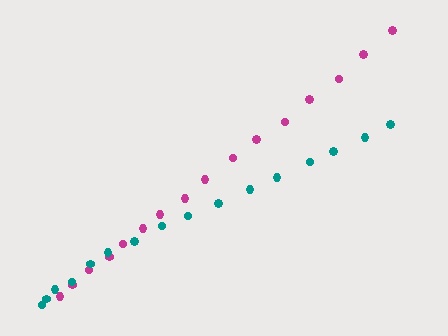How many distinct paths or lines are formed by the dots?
There are 2 distinct paths.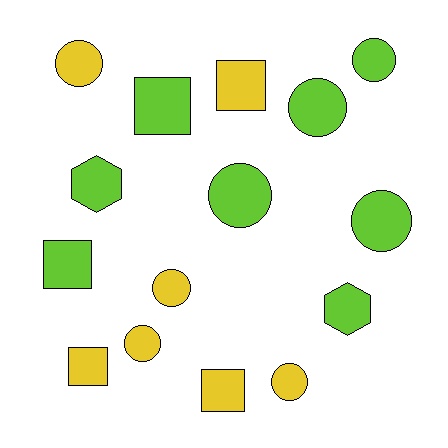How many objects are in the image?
There are 15 objects.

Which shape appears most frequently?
Circle, with 8 objects.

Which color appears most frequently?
Lime, with 8 objects.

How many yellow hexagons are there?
There are no yellow hexagons.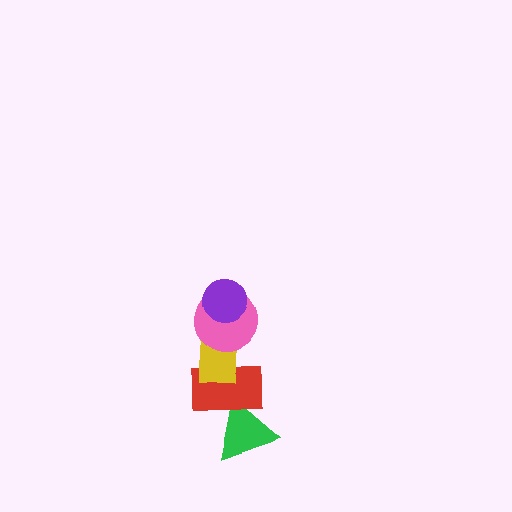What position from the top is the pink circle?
The pink circle is 2nd from the top.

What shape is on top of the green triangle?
The red rectangle is on top of the green triangle.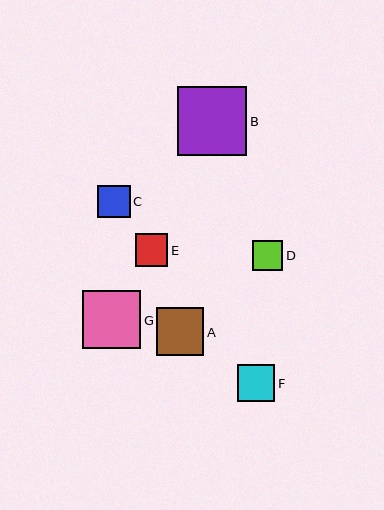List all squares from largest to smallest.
From largest to smallest: B, G, A, F, C, E, D.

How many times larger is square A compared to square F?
Square A is approximately 1.3 times the size of square F.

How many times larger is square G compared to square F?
Square G is approximately 1.5 times the size of square F.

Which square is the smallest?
Square D is the smallest with a size of approximately 30 pixels.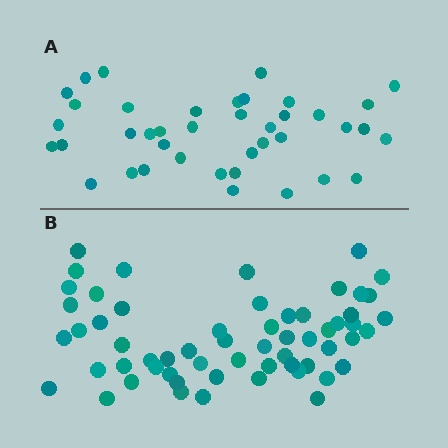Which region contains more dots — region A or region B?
Region B (the bottom region) has more dots.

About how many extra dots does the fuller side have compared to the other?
Region B has approximately 20 more dots than region A.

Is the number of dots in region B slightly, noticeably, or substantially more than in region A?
Region B has substantially more. The ratio is roughly 1.5 to 1.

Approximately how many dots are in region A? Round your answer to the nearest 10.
About 40 dots.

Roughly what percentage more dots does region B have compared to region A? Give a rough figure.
About 50% more.